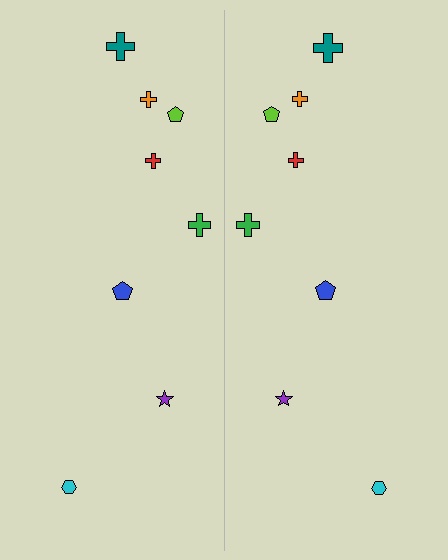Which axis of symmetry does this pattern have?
The pattern has a vertical axis of symmetry running through the center of the image.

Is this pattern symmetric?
Yes, this pattern has bilateral (reflection) symmetry.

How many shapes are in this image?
There are 16 shapes in this image.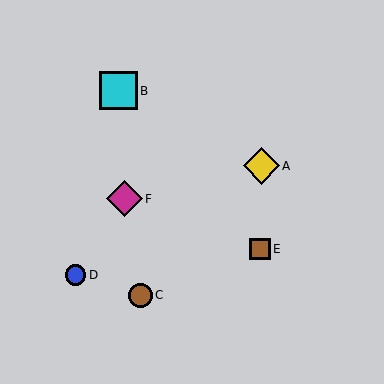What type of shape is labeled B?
Shape B is a cyan square.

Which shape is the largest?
The cyan square (labeled B) is the largest.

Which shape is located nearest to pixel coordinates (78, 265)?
The blue circle (labeled D) at (76, 275) is nearest to that location.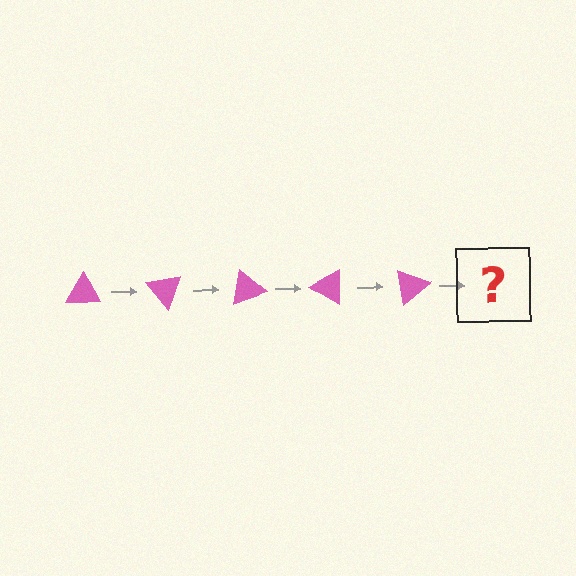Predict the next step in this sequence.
The next step is a pink triangle rotated 250 degrees.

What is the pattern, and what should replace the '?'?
The pattern is that the triangle rotates 50 degrees each step. The '?' should be a pink triangle rotated 250 degrees.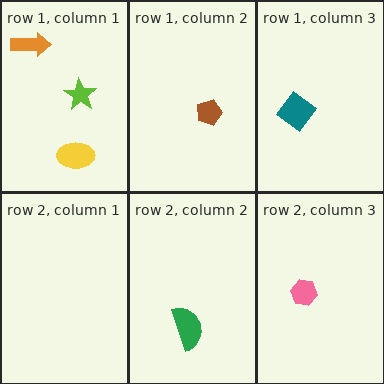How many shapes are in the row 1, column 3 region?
1.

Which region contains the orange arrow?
The row 1, column 1 region.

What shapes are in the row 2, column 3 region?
The pink hexagon.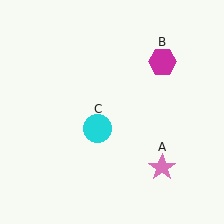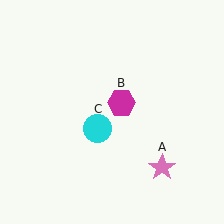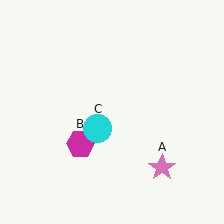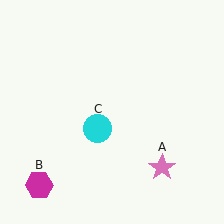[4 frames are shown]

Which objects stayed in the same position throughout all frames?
Pink star (object A) and cyan circle (object C) remained stationary.